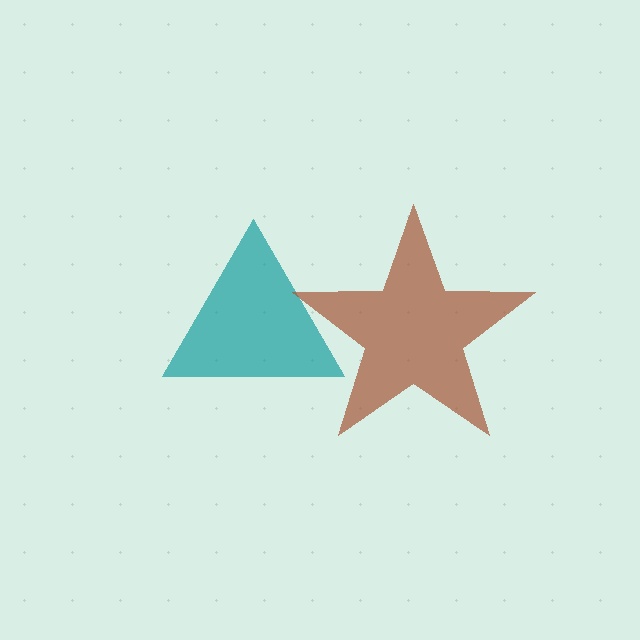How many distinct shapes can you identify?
There are 2 distinct shapes: a teal triangle, a brown star.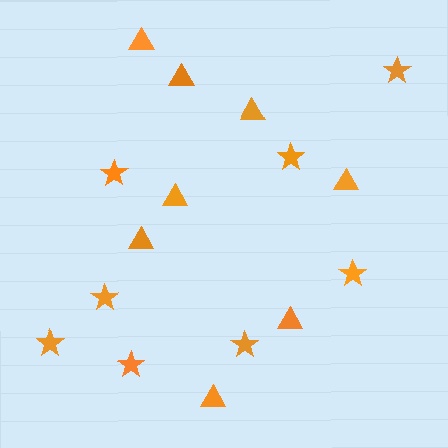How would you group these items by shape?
There are 2 groups: one group of stars (8) and one group of triangles (8).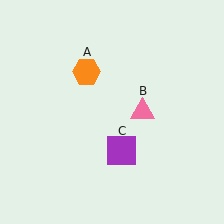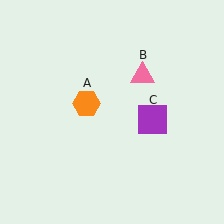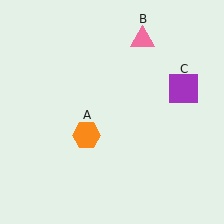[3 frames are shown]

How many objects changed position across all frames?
3 objects changed position: orange hexagon (object A), pink triangle (object B), purple square (object C).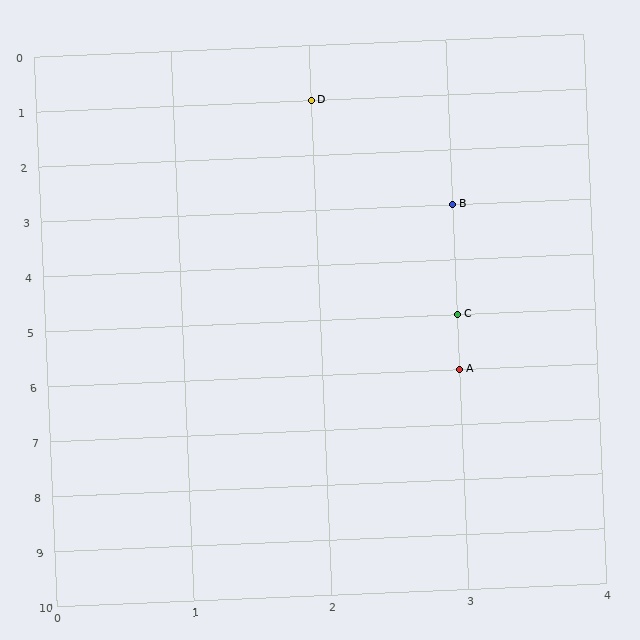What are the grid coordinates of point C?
Point C is at grid coordinates (3, 5).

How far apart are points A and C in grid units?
Points A and C are 1 row apart.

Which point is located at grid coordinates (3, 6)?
Point A is at (3, 6).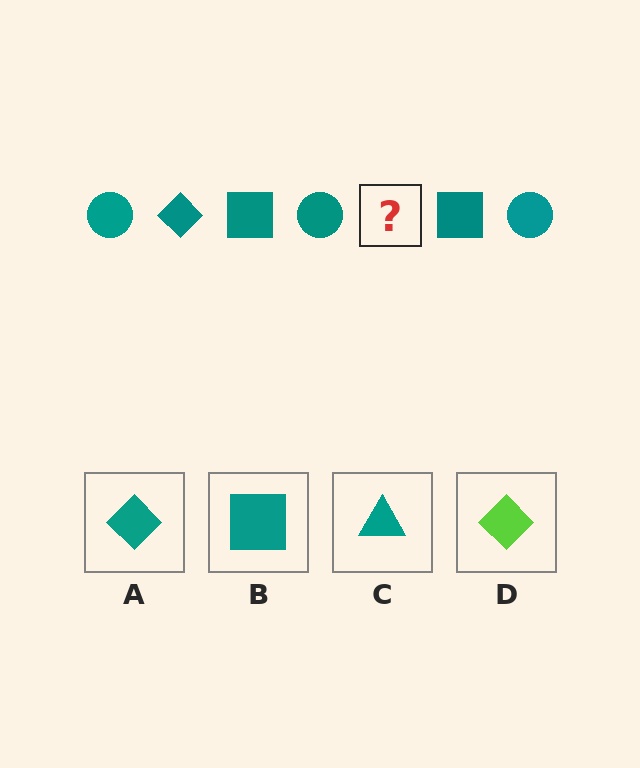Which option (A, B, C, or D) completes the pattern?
A.